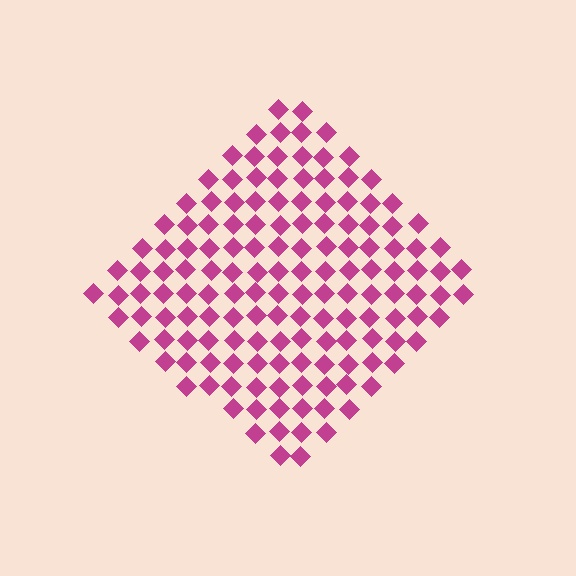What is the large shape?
The large shape is a diamond.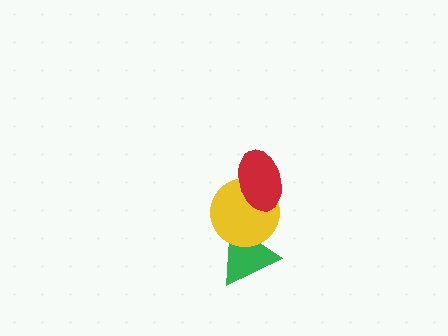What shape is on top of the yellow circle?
The red ellipse is on top of the yellow circle.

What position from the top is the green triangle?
The green triangle is 3rd from the top.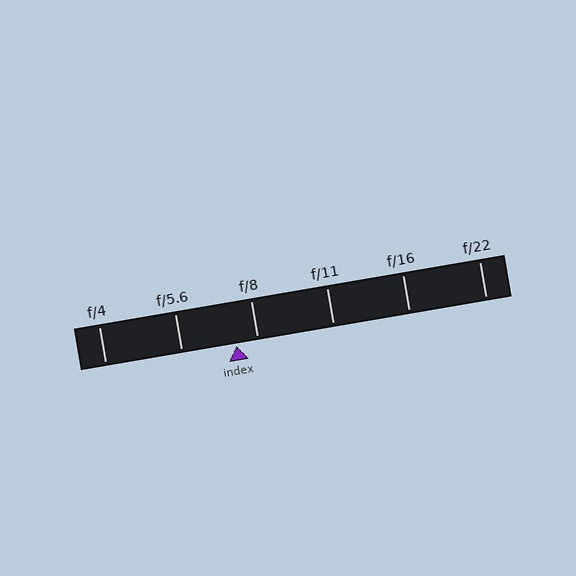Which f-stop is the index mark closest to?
The index mark is closest to f/8.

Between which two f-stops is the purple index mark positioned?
The index mark is between f/5.6 and f/8.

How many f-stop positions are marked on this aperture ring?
There are 6 f-stop positions marked.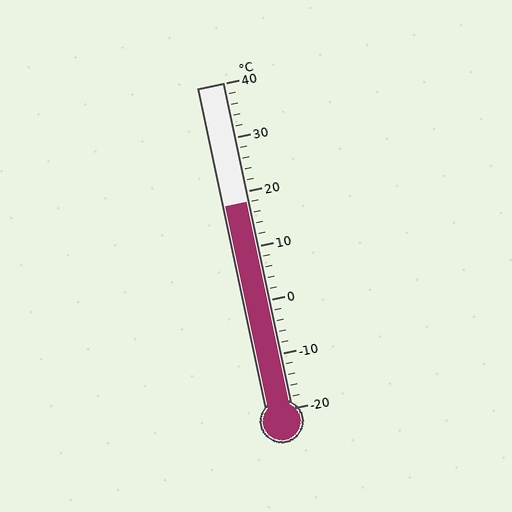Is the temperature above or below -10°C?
The temperature is above -10°C.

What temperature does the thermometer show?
The thermometer shows approximately 18°C.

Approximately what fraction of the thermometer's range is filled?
The thermometer is filled to approximately 65% of its range.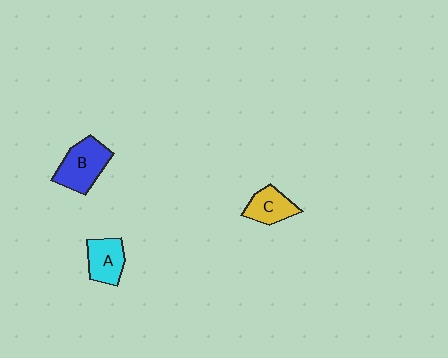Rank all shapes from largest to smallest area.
From largest to smallest: B (blue), A (cyan), C (yellow).